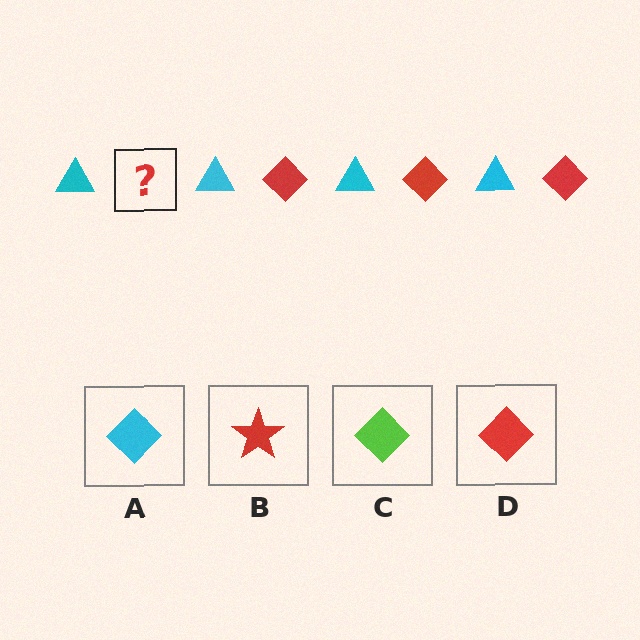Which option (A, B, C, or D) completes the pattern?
D.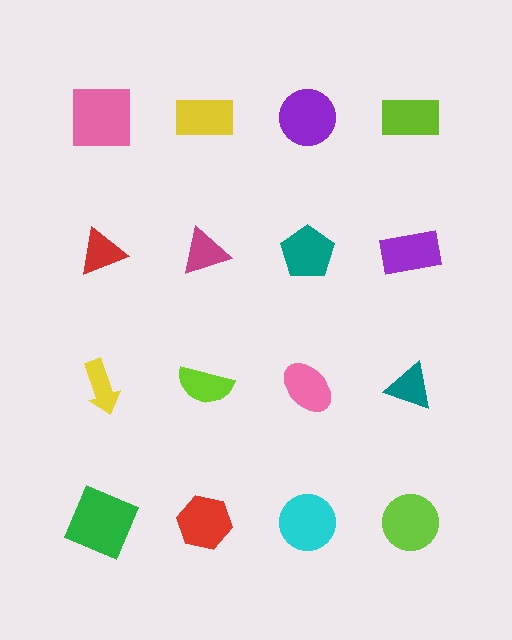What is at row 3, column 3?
A pink ellipse.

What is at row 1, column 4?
A lime rectangle.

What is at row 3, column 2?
A lime semicircle.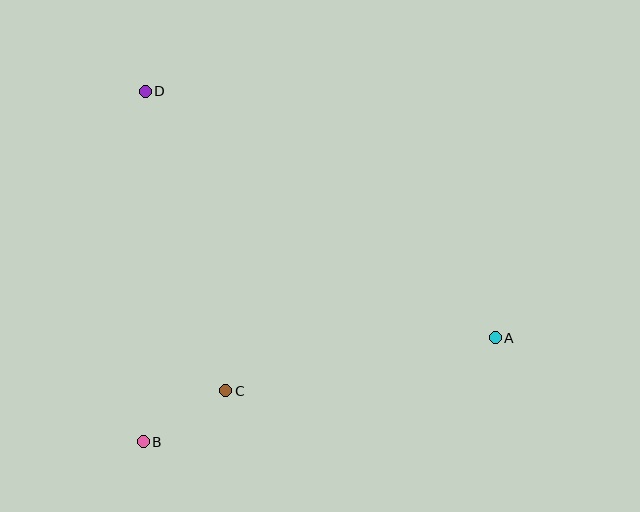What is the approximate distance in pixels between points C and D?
The distance between C and D is approximately 310 pixels.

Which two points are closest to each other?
Points B and C are closest to each other.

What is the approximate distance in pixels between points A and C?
The distance between A and C is approximately 275 pixels.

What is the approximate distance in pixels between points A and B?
The distance between A and B is approximately 367 pixels.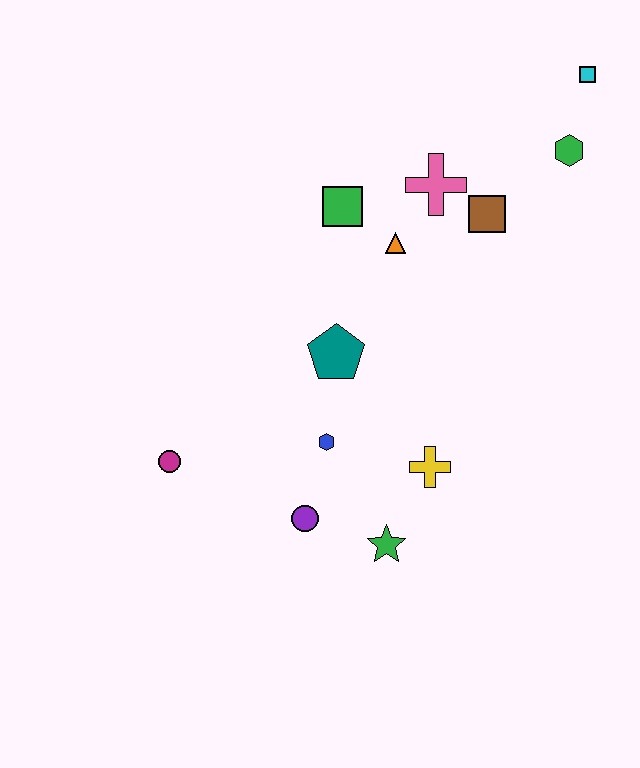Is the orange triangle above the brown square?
No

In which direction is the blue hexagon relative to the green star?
The blue hexagon is above the green star.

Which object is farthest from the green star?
The cyan square is farthest from the green star.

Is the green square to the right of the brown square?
No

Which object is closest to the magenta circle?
The purple circle is closest to the magenta circle.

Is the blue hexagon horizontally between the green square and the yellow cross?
No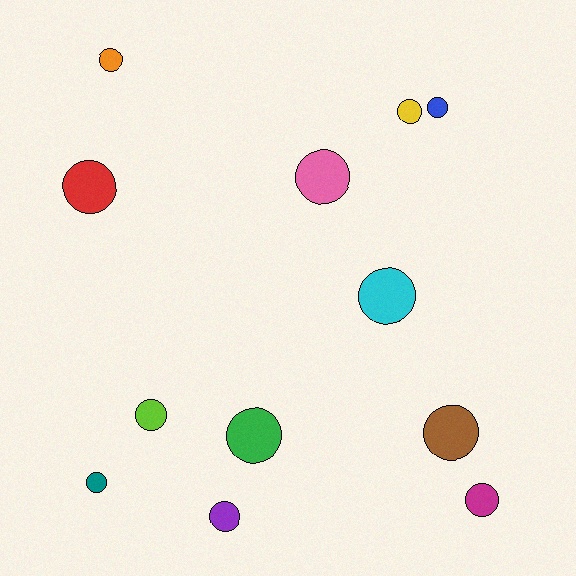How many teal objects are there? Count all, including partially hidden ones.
There is 1 teal object.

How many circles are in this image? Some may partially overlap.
There are 12 circles.